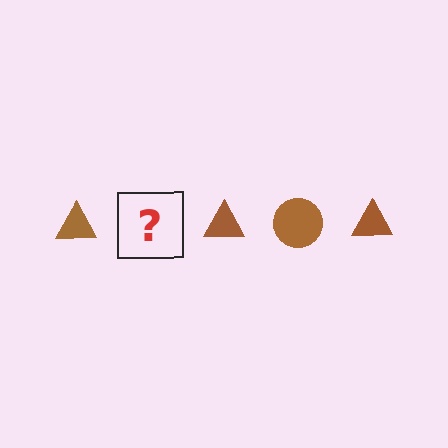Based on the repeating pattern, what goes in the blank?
The blank should be a brown circle.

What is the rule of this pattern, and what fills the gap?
The rule is that the pattern cycles through triangle, circle shapes in brown. The gap should be filled with a brown circle.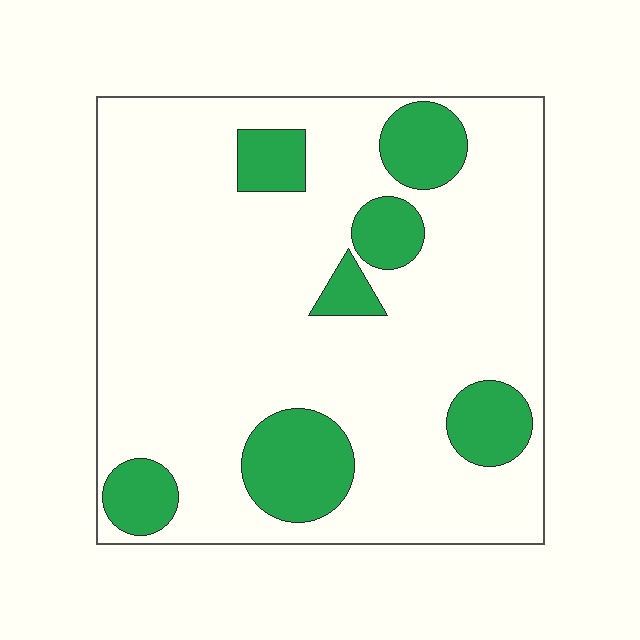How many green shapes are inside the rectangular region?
7.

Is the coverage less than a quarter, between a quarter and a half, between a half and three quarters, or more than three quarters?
Less than a quarter.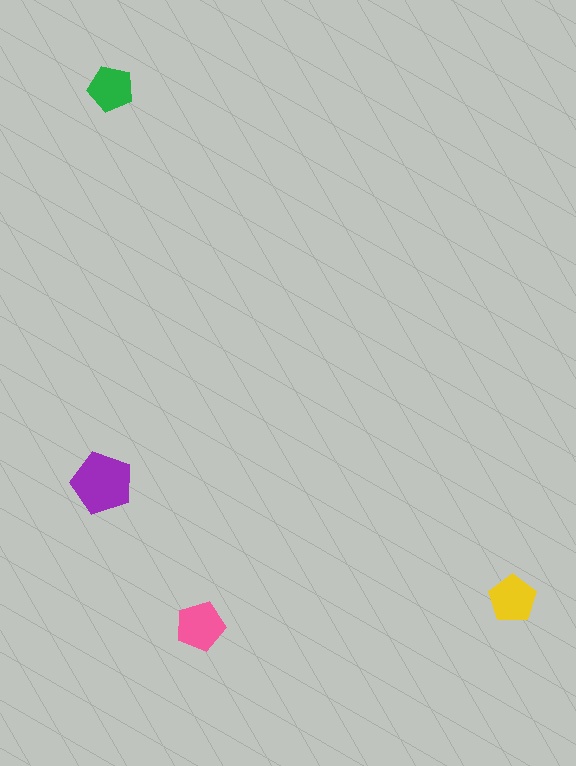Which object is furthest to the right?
The yellow pentagon is rightmost.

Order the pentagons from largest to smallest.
the purple one, the pink one, the yellow one, the green one.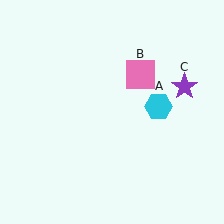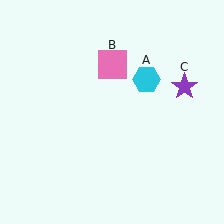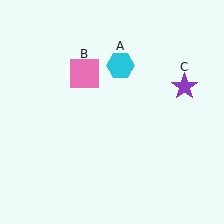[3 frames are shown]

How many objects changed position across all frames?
2 objects changed position: cyan hexagon (object A), pink square (object B).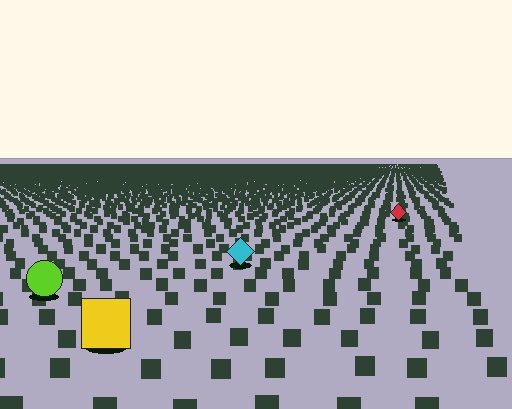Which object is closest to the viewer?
The yellow square is closest. The texture marks near it are larger and more spread out.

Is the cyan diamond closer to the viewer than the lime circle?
No. The lime circle is closer — you can tell from the texture gradient: the ground texture is coarser near it.